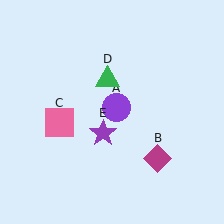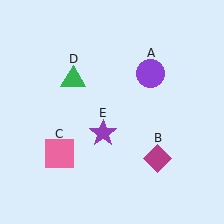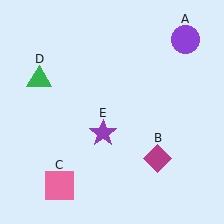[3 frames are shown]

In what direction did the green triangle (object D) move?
The green triangle (object D) moved left.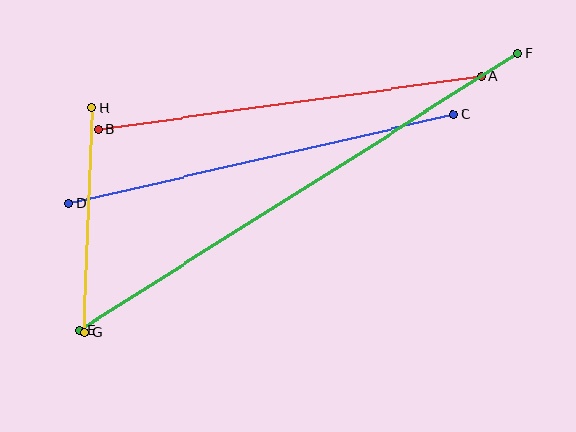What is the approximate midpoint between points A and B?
The midpoint is at approximately (290, 103) pixels.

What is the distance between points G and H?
The distance is approximately 225 pixels.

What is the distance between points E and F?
The distance is approximately 518 pixels.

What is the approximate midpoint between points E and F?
The midpoint is at approximately (299, 192) pixels.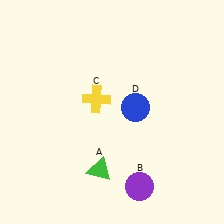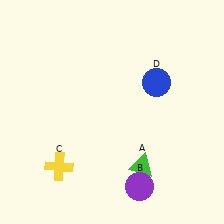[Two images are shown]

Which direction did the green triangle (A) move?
The green triangle (A) moved right.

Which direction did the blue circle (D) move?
The blue circle (D) moved up.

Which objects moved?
The objects that moved are: the green triangle (A), the yellow cross (C), the blue circle (D).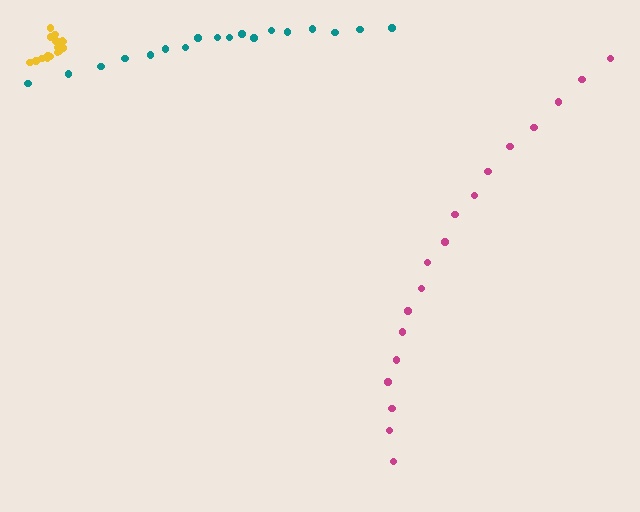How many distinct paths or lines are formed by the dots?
There are 3 distinct paths.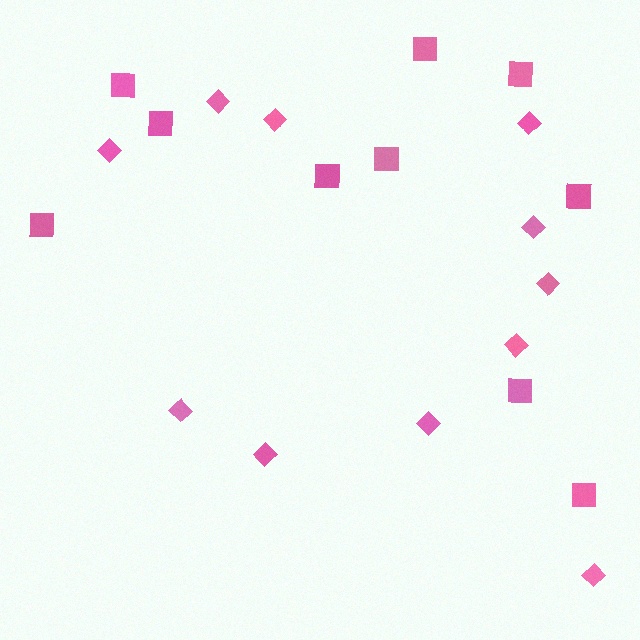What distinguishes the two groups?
There are 2 groups: one group of diamonds (11) and one group of squares (10).